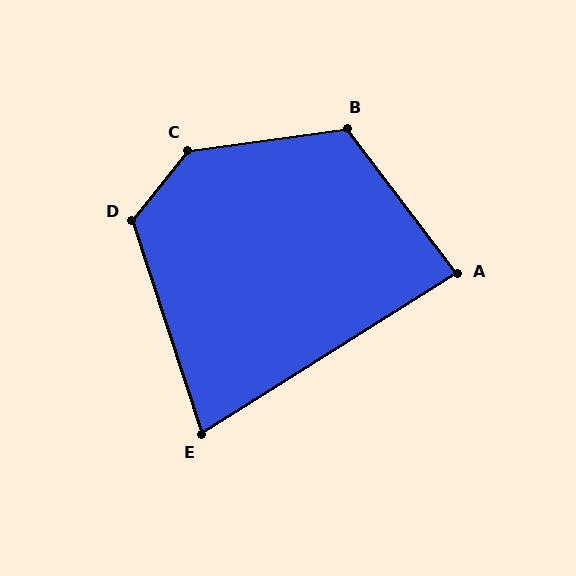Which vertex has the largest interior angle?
C, at approximately 136 degrees.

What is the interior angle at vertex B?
Approximately 119 degrees (obtuse).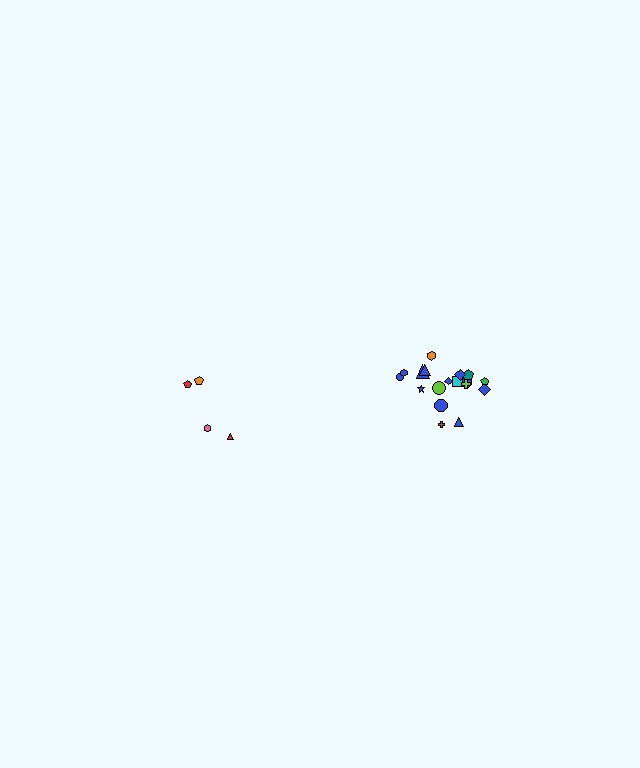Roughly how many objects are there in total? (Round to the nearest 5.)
Roughly 20 objects in total.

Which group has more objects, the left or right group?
The right group.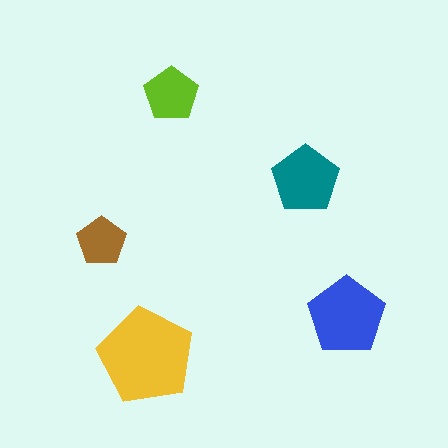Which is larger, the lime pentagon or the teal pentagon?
The teal one.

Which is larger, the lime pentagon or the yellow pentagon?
The yellow one.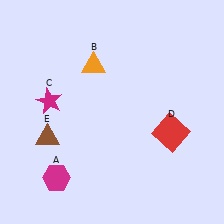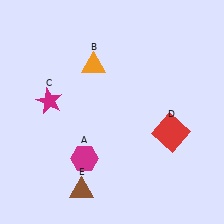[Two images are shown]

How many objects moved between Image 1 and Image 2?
2 objects moved between the two images.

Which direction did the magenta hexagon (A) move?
The magenta hexagon (A) moved right.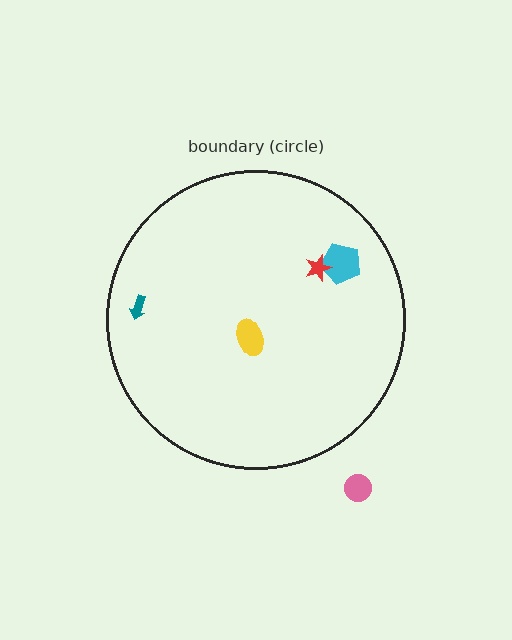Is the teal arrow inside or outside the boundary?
Inside.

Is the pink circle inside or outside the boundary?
Outside.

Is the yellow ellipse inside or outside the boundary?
Inside.